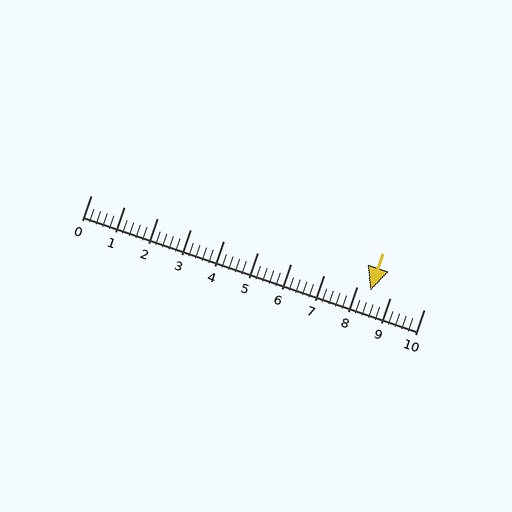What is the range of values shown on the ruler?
The ruler shows values from 0 to 10.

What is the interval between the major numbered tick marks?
The major tick marks are spaced 1 units apart.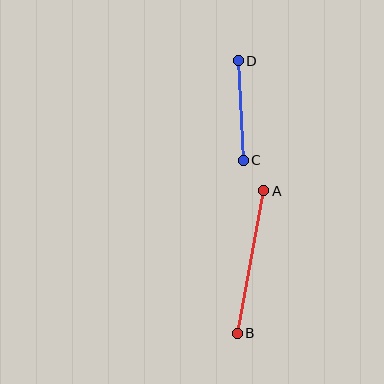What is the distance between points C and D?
The distance is approximately 100 pixels.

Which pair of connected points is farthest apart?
Points A and B are farthest apart.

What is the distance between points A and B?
The distance is approximately 145 pixels.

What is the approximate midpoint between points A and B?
The midpoint is at approximately (251, 262) pixels.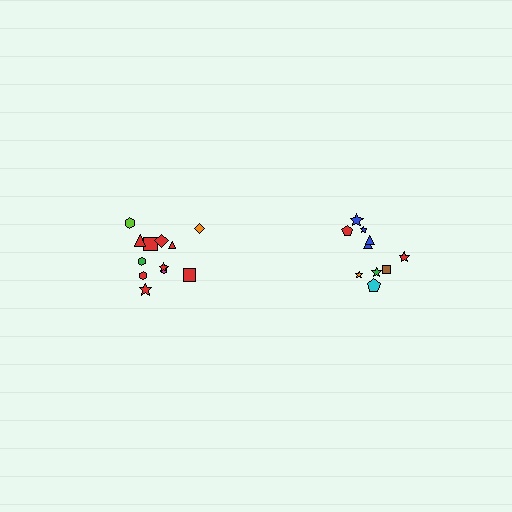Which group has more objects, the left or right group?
The left group.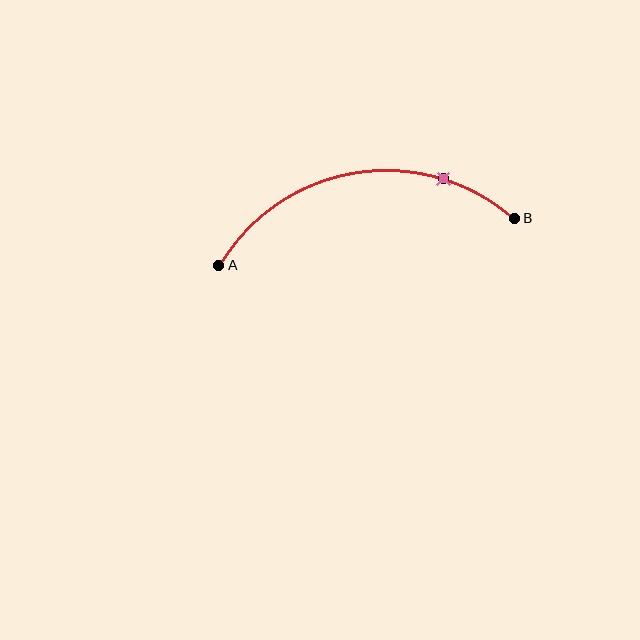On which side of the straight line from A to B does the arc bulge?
The arc bulges above the straight line connecting A and B.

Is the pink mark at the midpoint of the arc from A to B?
No. The pink mark lies on the arc but is closer to endpoint B. The arc midpoint would be at the point on the curve equidistant along the arc from both A and B.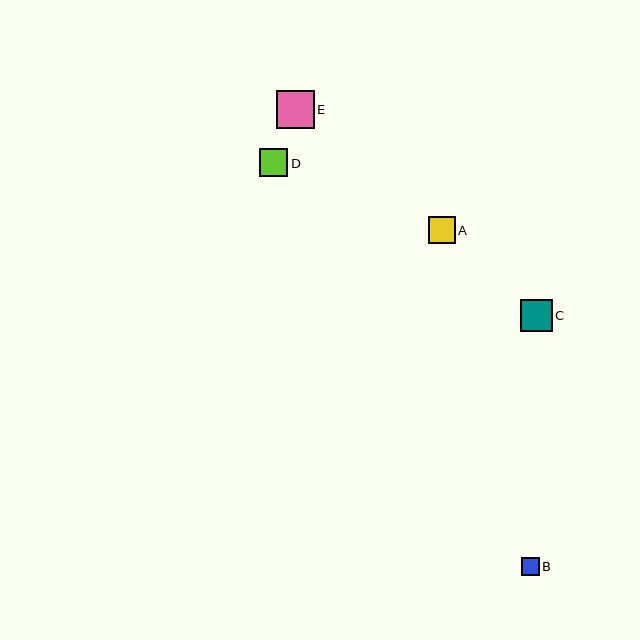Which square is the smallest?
Square B is the smallest with a size of approximately 18 pixels.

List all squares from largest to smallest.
From largest to smallest: E, C, D, A, B.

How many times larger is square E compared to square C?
Square E is approximately 1.2 times the size of square C.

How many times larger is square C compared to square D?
Square C is approximately 1.1 times the size of square D.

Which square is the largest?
Square E is the largest with a size of approximately 38 pixels.